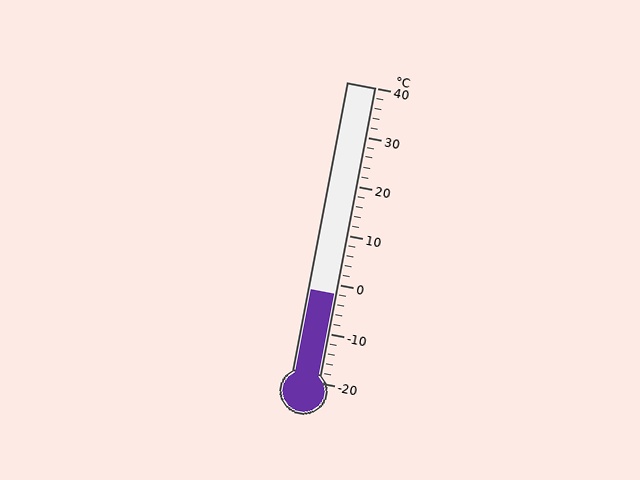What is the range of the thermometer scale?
The thermometer scale ranges from -20°C to 40°C.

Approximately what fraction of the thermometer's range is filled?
The thermometer is filled to approximately 30% of its range.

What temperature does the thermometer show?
The thermometer shows approximately -2°C.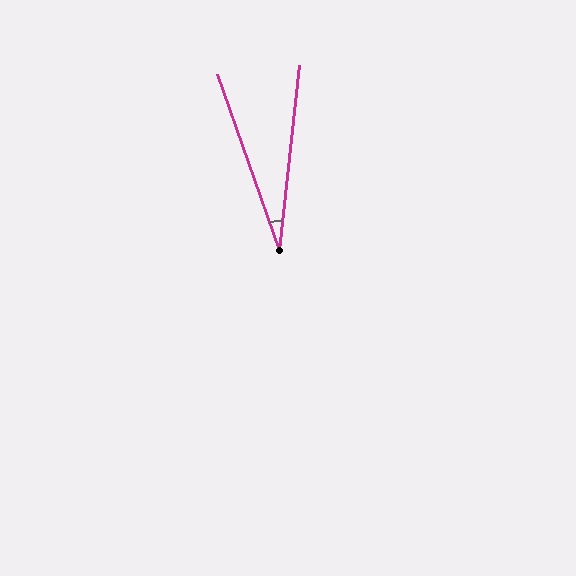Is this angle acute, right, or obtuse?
It is acute.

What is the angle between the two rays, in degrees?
Approximately 26 degrees.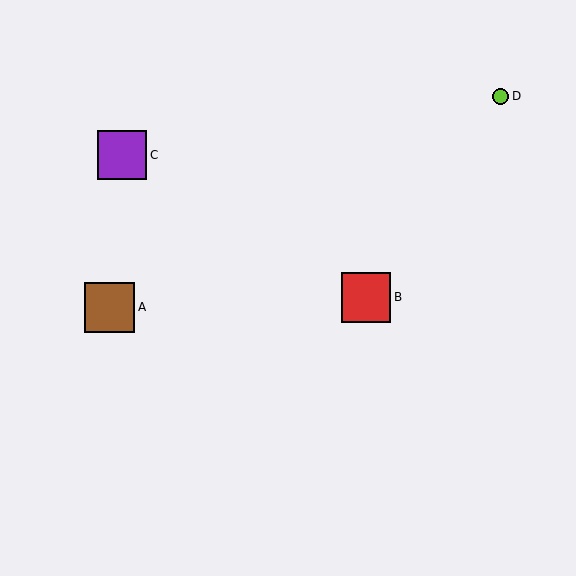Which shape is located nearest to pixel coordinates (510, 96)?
The lime circle (labeled D) at (500, 96) is nearest to that location.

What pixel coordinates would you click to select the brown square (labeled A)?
Click at (110, 307) to select the brown square A.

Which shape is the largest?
The brown square (labeled A) is the largest.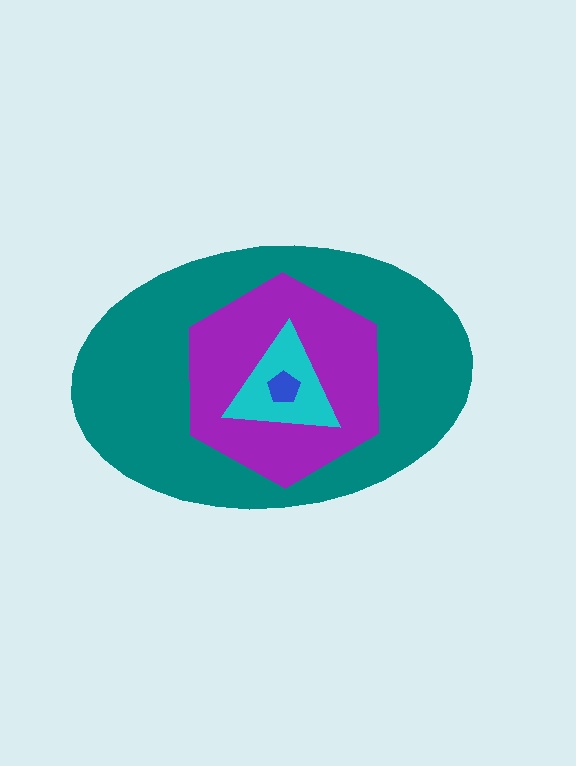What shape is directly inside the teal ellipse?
The purple hexagon.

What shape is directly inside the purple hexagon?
The cyan triangle.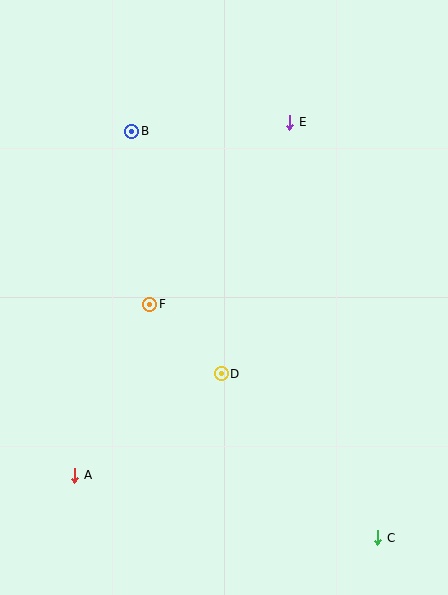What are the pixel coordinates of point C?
Point C is at (378, 538).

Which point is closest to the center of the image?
Point F at (150, 304) is closest to the center.